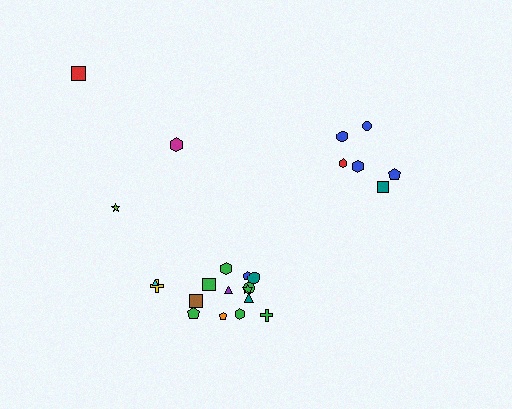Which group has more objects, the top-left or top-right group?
The top-right group.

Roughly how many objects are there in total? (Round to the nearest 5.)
Roughly 25 objects in total.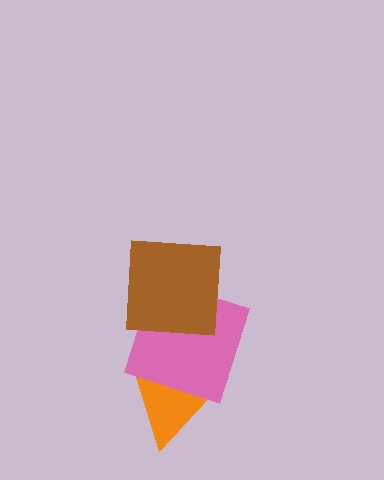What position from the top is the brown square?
The brown square is 1st from the top.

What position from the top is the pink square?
The pink square is 2nd from the top.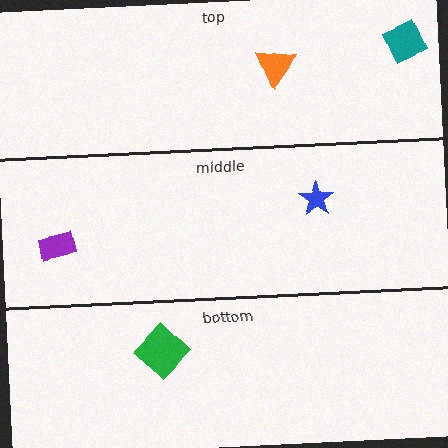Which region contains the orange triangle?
The top region.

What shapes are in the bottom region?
The green diamond.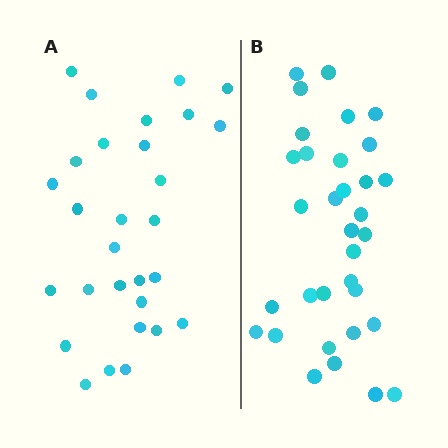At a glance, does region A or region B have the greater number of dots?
Region B (the right region) has more dots.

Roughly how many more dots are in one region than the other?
Region B has about 4 more dots than region A.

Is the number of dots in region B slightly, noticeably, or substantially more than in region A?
Region B has only slightly more — the two regions are fairly close. The ratio is roughly 1.1 to 1.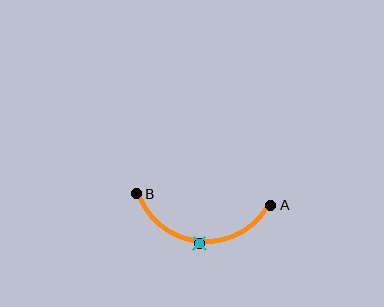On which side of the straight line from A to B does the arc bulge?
The arc bulges below the straight line connecting A and B.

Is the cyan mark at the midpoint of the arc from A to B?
Yes. The cyan mark lies on the arc at equal arc-length from both A and B — it is the arc midpoint.